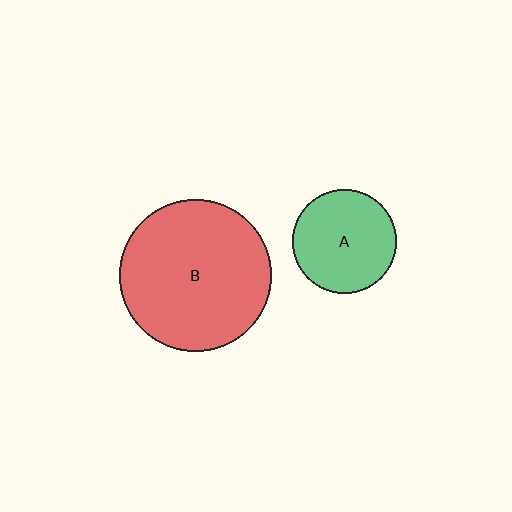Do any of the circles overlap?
No, none of the circles overlap.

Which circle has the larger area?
Circle B (red).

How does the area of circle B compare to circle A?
Approximately 2.2 times.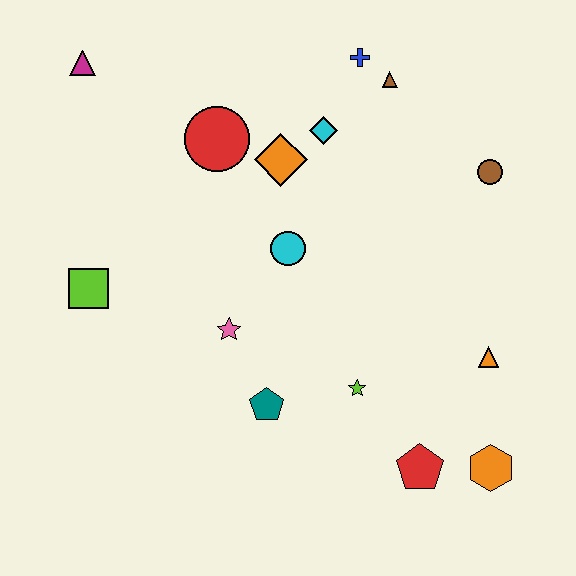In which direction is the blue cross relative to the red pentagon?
The blue cross is above the red pentagon.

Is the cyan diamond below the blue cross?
Yes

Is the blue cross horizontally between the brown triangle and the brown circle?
No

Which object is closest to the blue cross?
The brown triangle is closest to the blue cross.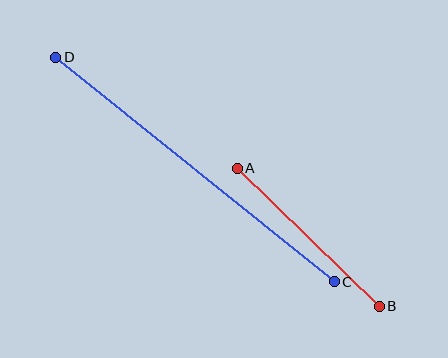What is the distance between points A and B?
The distance is approximately 198 pixels.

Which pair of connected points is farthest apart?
Points C and D are farthest apart.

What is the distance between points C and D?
The distance is approximately 358 pixels.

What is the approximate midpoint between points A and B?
The midpoint is at approximately (308, 237) pixels.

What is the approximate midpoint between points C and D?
The midpoint is at approximately (195, 169) pixels.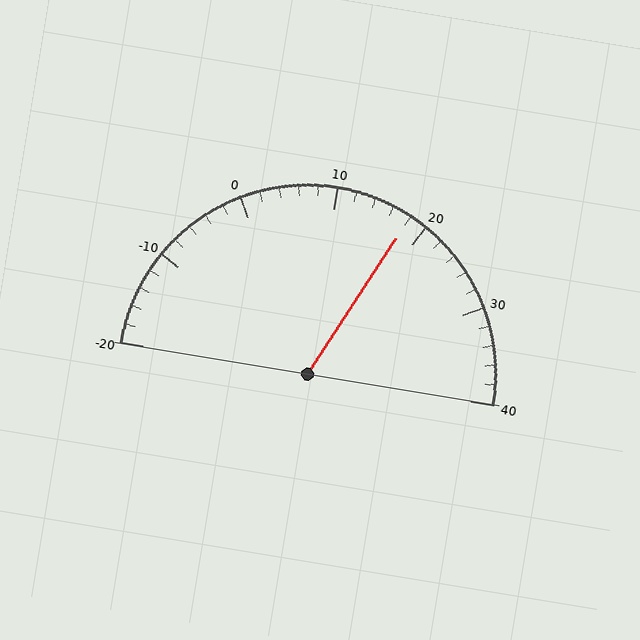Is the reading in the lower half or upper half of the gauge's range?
The reading is in the upper half of the range (-20 to 40).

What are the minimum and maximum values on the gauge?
The gauge ranges from -20 to 40.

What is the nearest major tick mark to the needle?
The nearest major tick mark is 20.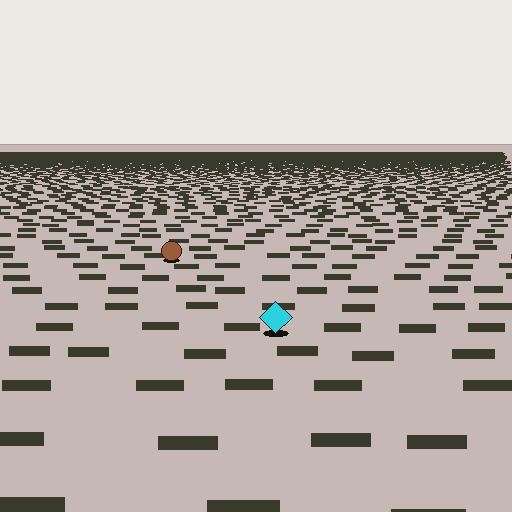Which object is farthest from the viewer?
The brown circle is farthest from the viewer. It appears smaller and the ground texture around it is denser.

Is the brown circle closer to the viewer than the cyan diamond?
No. The cyan diamond is closer — you can tell from the texture gradient: the ground texture is coarser near it.